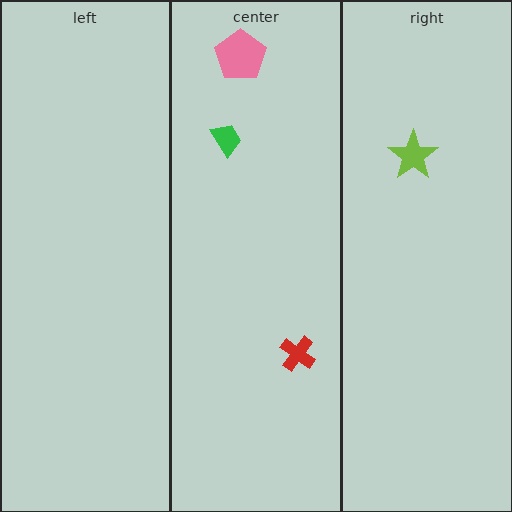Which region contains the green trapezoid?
The center region.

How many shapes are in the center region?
3.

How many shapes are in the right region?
1.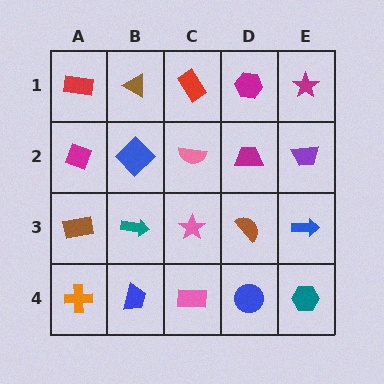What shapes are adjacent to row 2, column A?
A red rectangle (row 1, column A), a brown rectangle (row 3, column A), a blue diamond (row 2, column B).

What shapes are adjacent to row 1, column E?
A purple trapezoid (row 2, column E), a magenta hexagon (row 1, column D).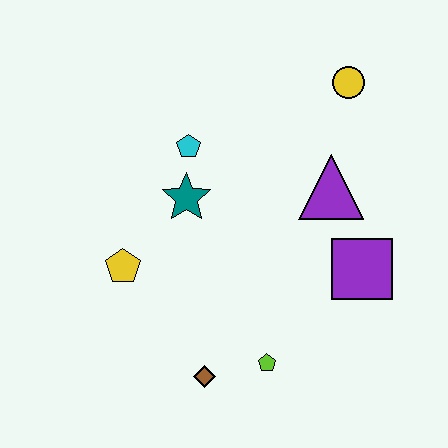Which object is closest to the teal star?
The cyan pentagon is closest to the teal star.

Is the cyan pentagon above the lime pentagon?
Yes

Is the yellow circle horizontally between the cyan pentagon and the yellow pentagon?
No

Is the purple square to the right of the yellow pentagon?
Yes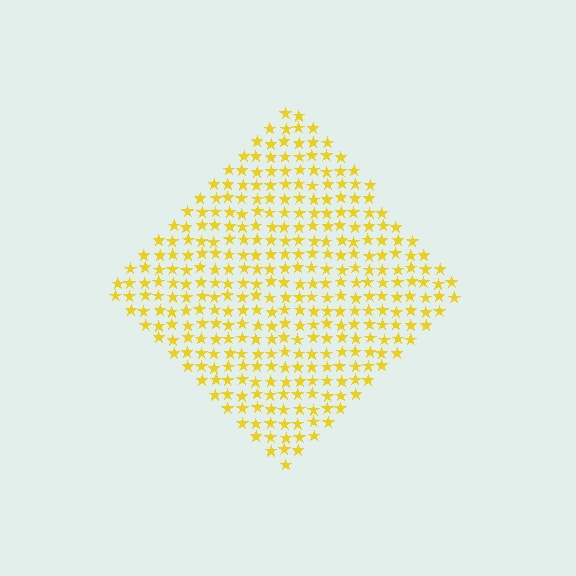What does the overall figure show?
The overall figure shows a diamond.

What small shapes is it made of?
It is made of small stars.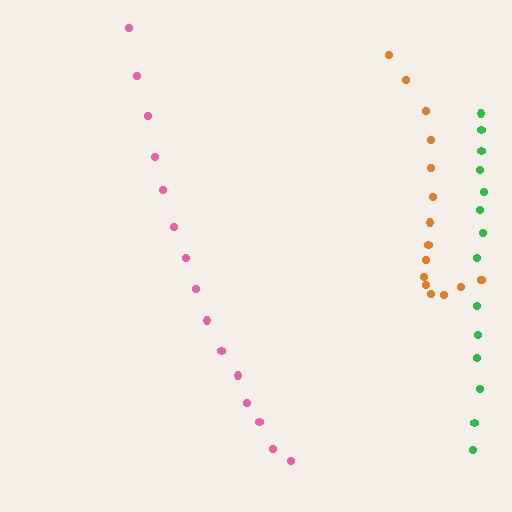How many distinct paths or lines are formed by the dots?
There are 3 distinct paths.